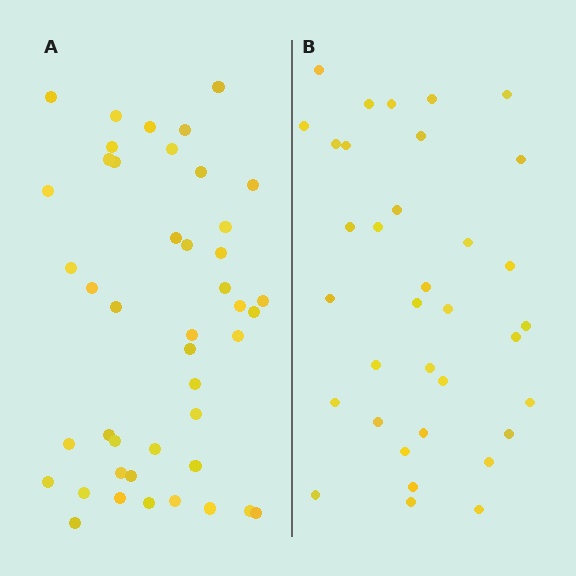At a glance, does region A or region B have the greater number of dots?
Region A (the left region) has more dots.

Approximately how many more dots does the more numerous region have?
Region A has roughly 8 or so more dots than region B.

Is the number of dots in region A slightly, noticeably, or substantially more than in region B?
Region A has noticeably more, but not dramatically so. The ratio is roughly 1.3 to 1.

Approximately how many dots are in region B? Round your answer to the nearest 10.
About 40 dots. (The exact count is 35, which rounds to 40.)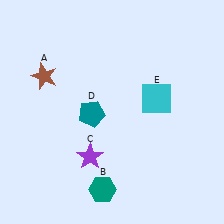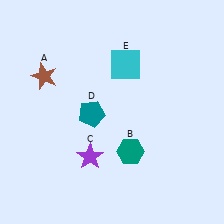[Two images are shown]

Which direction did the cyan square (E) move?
The cyan square (E) moved up.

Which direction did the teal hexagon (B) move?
The teal hexagon (B) moved up.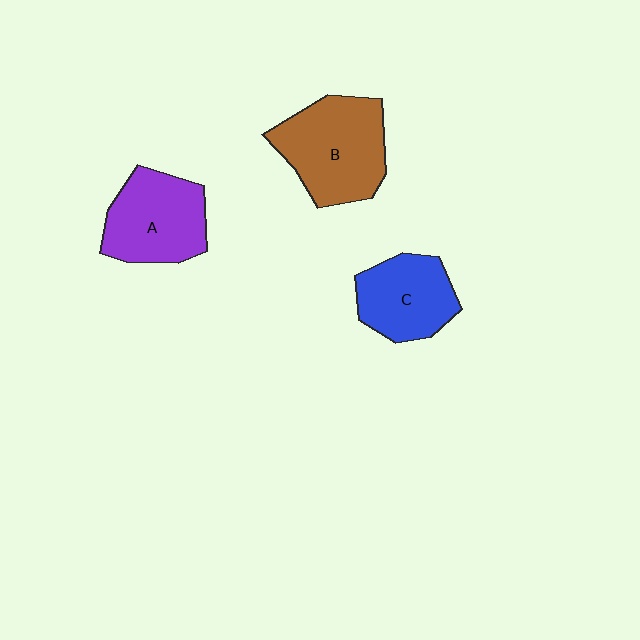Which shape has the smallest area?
Shape C (blue).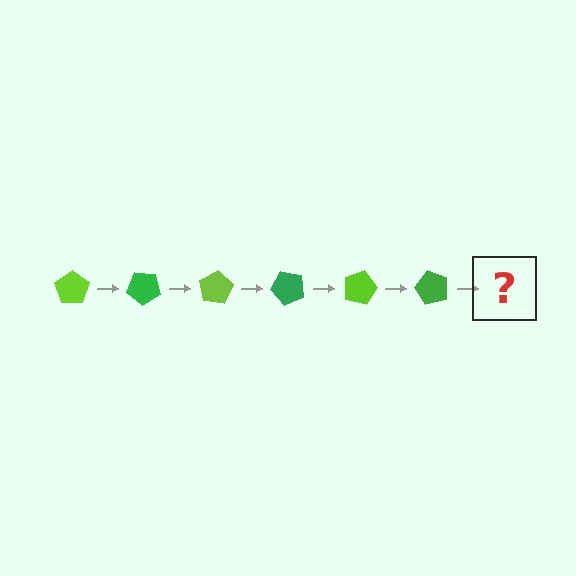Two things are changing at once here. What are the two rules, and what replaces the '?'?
The two rules are that it rotates 40 degrees each step and the color cycles through lime and green. The '?' should be a lime pentagon, rotated 240 degrees from the start.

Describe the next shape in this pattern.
It should be a lime pentagon, rotated 240 degrees from the start.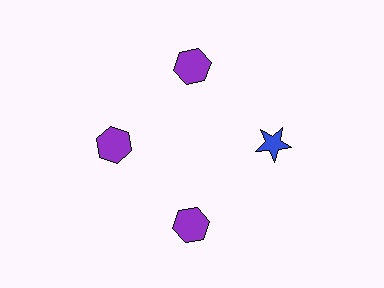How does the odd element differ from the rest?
It differs in both color (blue instead of purple) and shape (star instead of hexagon).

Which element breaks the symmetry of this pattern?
The blue star at roughly the 3 o'clock position breaks the symmetry. All other shapes are purple hexagons.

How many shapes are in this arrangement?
There are 4 shapes arranged in a ring pattern.